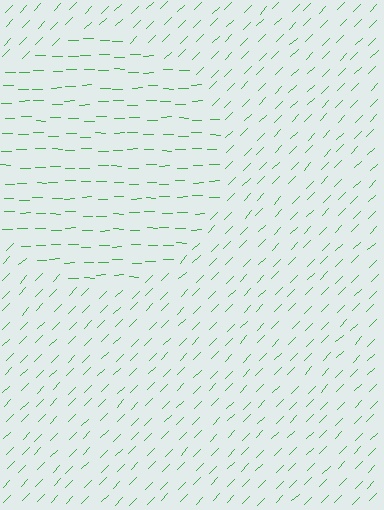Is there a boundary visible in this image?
Yes, there is a texture boundary formed by a change in line orientation.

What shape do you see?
I see a circle.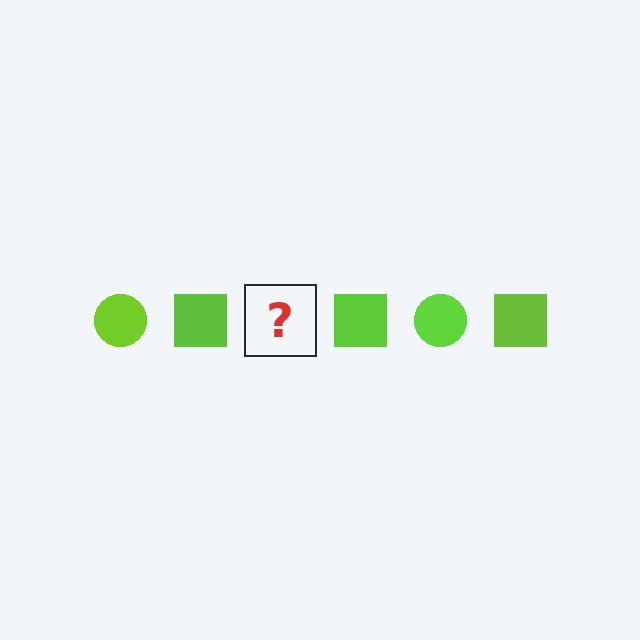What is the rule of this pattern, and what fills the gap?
The rule is that the pattern cycles through circle, square shapes in lime. The gap should be filled with a lime circle.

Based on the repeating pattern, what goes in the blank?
The blank should be a lime circle.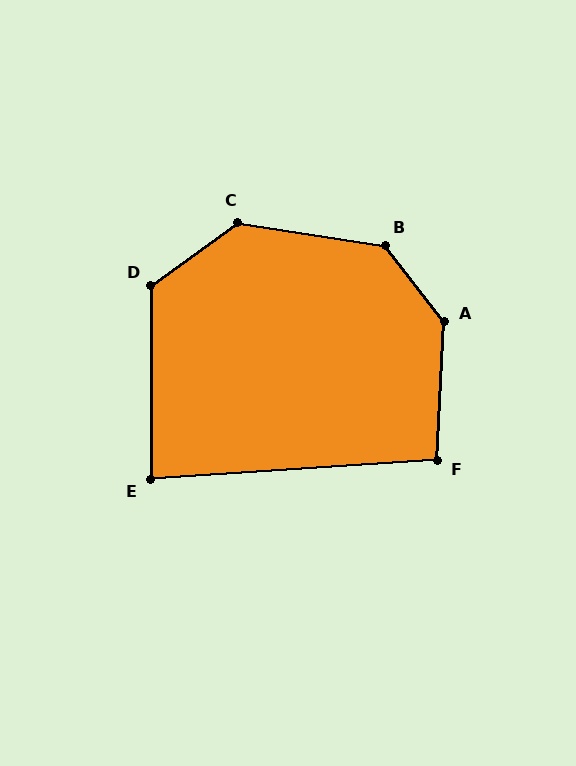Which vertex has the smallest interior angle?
E, at approximately 86 degrees.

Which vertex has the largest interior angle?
A, at approximately 139 degrees.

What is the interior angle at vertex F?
Approximately 97 degrees (obtuse).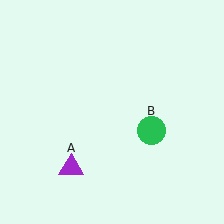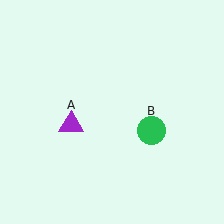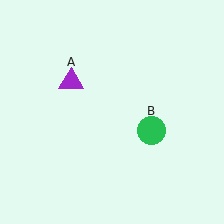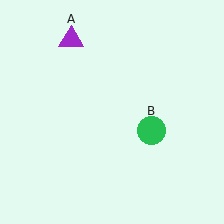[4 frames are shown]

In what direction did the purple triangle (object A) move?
The purple triangle (object A) moved up.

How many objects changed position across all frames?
1 object changed position: purple triangle (object A).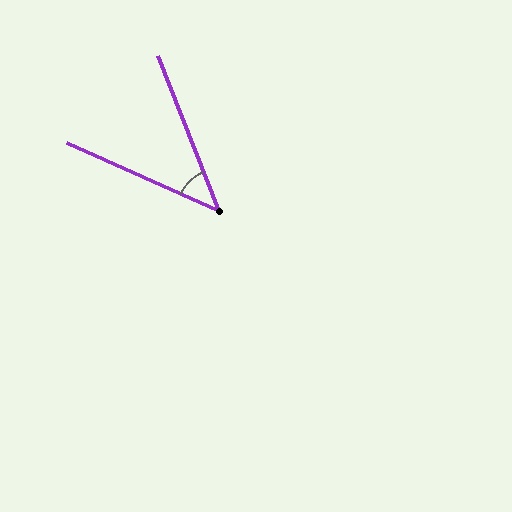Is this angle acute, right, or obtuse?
It is acute.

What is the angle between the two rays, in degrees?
Approximately 44 degrees.